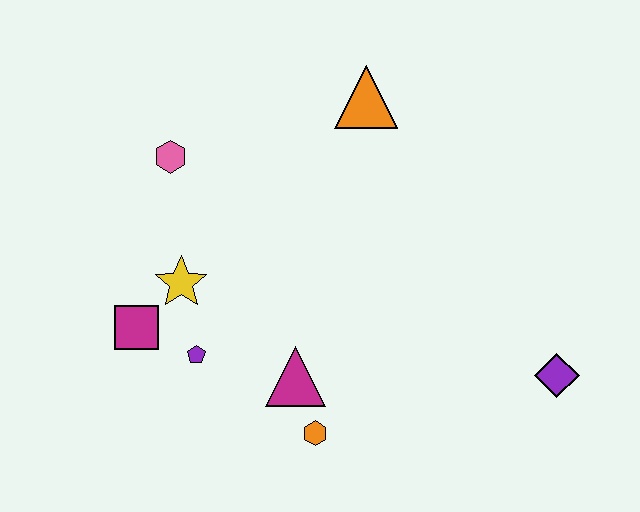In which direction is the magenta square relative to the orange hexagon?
The magenta square is to the left of the orange hexagon.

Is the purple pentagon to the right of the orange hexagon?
No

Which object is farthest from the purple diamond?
The pink hexagon is farthest from the purple diamond.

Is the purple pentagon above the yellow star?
No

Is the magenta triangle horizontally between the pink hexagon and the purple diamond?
Yes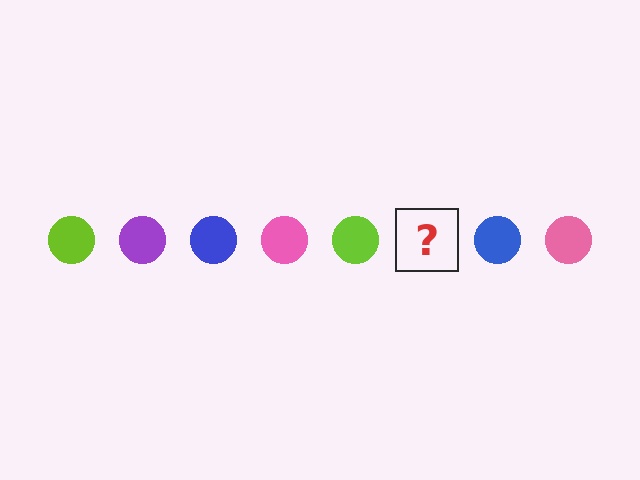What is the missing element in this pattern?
The missing element is a purple circle.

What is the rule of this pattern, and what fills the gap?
The rule is that the pattern cycles through lime, purple, blue, pink circles. The gap should be filled with a purple circle.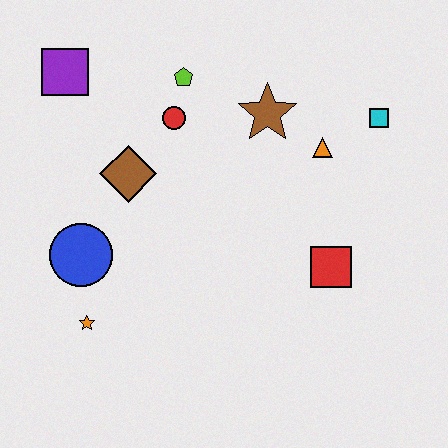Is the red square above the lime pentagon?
No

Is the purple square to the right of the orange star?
No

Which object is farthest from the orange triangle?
The orange star is farthest from the orange triangle.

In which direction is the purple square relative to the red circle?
The purple square is to the left of the red circle.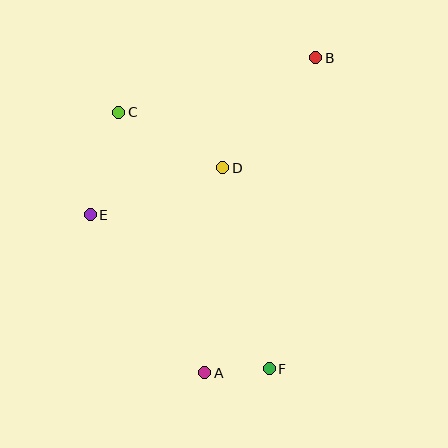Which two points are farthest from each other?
Points A and B are farthest from each other.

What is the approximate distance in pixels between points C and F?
The distance between C and F is approximately 297 pixels.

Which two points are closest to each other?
Points A and F are closest to each other.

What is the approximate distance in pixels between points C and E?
The distance between C and E is approximately 106 pixels.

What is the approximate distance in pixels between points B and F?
The distance between B and F is approximately 314 pixels.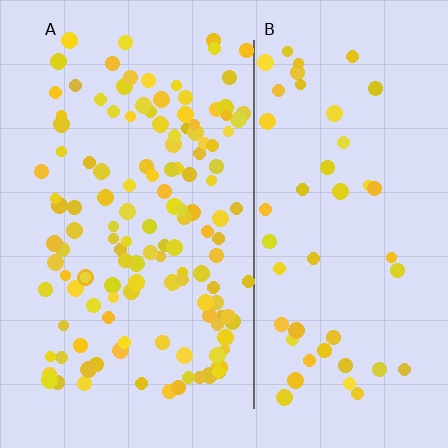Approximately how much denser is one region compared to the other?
Approximately 2.7× — region A over region B.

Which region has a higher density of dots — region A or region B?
A (the left).